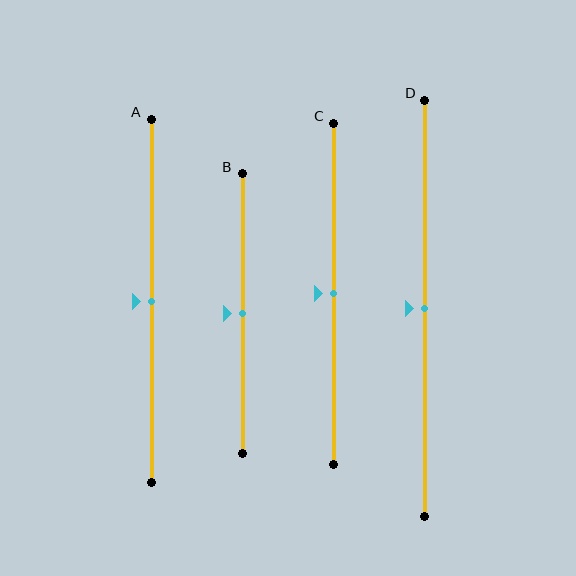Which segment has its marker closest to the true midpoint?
Segment A has its marker closest to the true midpoint.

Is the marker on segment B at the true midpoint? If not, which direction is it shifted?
Yes, the marker on segment B is at the true midpoint.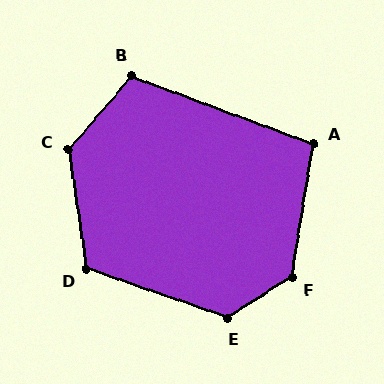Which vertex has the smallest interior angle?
A, at approximately 101 degrees.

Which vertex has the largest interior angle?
F, at approximately 132 degrees.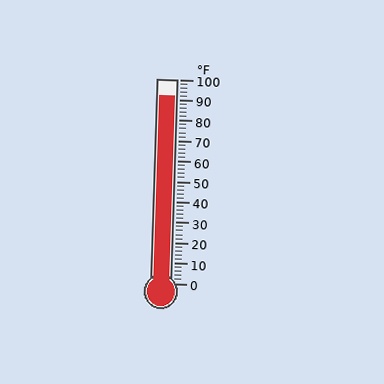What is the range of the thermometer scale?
The thermometer scale ranges from 0°F to 100°F.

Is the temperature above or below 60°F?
The temperature is above 60°F.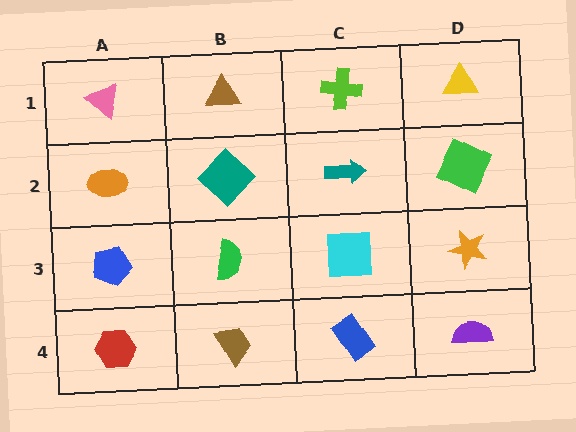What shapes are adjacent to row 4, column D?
An orange star (row 3, column D), a blue rectangle (row 4, column C).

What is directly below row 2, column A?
A blue pentagon.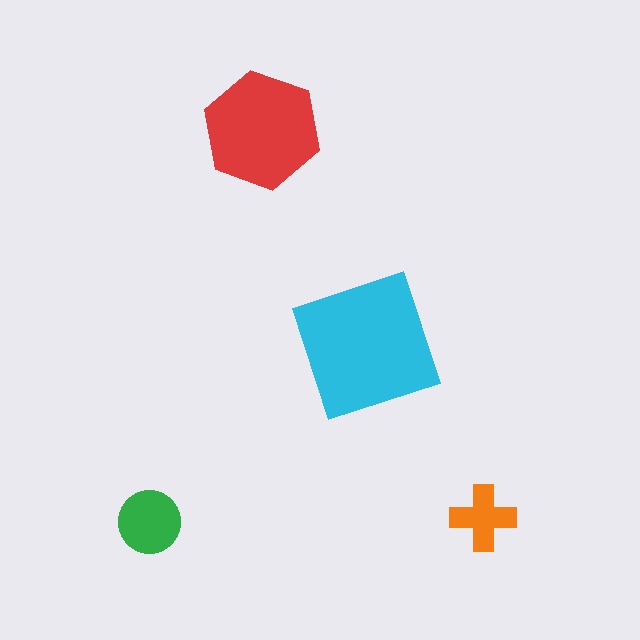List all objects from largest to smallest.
The cyan square, the red hexagon, the green circle, the orange cross.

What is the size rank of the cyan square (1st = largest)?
1st.